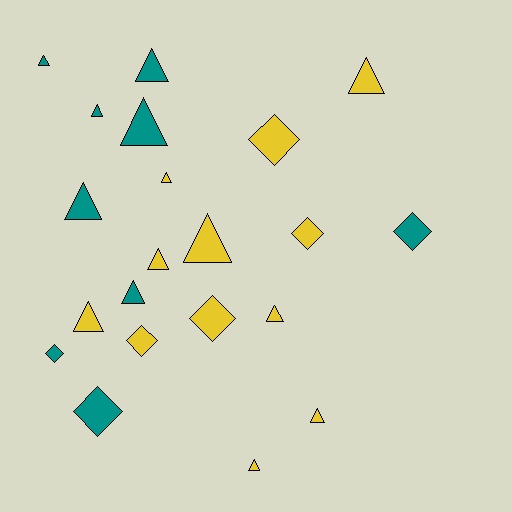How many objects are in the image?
There are 21 objects.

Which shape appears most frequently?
Triangle, with 14 objects.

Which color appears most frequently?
Yellow, with 12 objects.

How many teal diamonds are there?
There are 3 teal diamonds.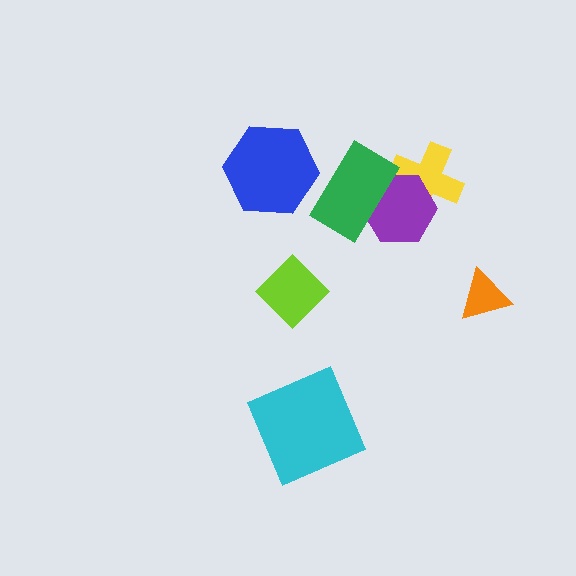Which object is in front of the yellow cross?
The purple hexagon is in front of the yellow cross.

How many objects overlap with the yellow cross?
1 object overlaps with the yellow cross.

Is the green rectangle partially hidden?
No, no other shape covers it.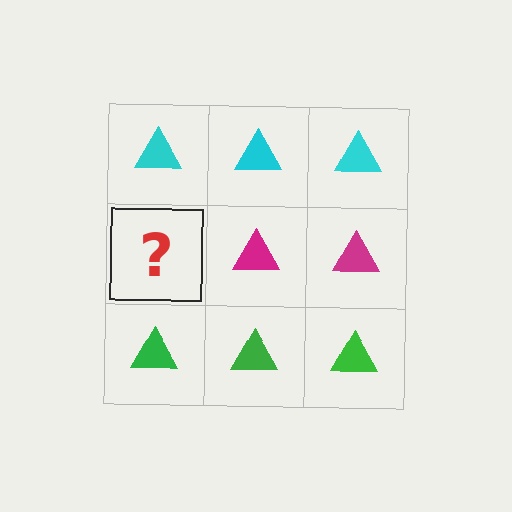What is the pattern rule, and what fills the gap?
The rule is that each row has a consistent color. The gap should be filled with a magenta triangle.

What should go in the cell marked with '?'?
The missing cell should contain a magenta triangle.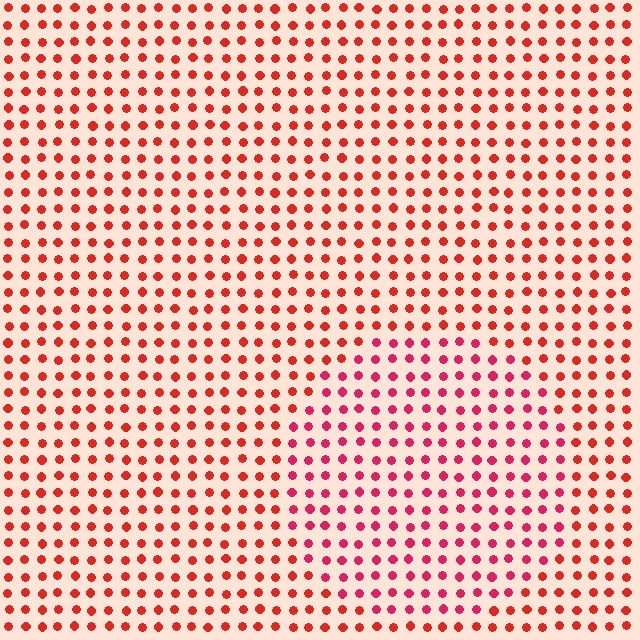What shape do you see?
I see a circle.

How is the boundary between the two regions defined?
The boundary is defined purely by a slight shift in hue (about 24 degrees). Spacing, size, and orientation are identical on both sides.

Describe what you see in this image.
The image is filled with small red elements in a uniform arrangement. A circle-shaped region is visible where the elements are tinted to a slightly different hue, forming a subtle color boundary.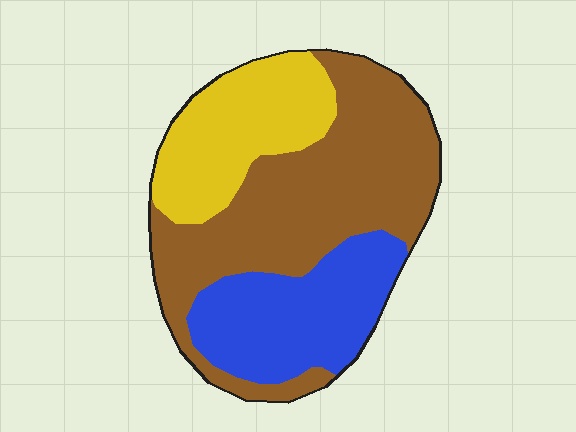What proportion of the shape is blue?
Blue takes up between a sixth and a third of the shape.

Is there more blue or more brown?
Brown.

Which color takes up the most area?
Brown, at roughly 50%.